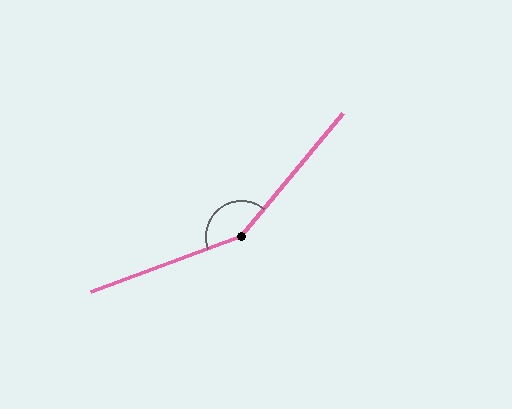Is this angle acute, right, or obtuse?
It is obtuse.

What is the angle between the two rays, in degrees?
Approximately 150 degrees.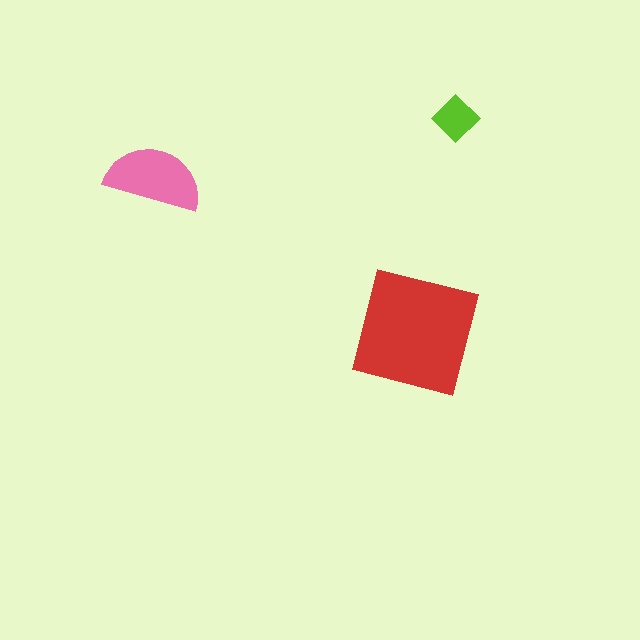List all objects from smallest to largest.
The lime diamond, the pink semicircle, the red square.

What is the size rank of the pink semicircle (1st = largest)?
2nd.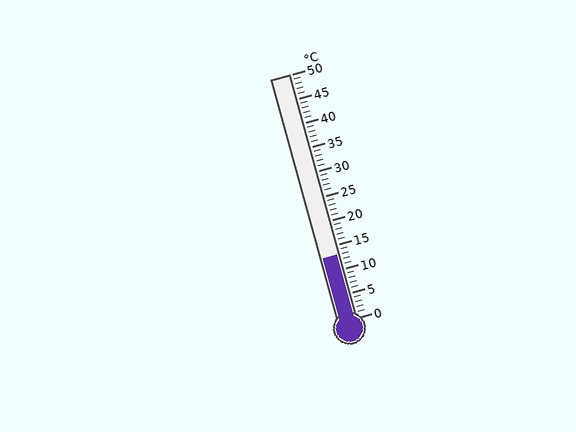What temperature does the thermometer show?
The thermometer shows approximately 13°C.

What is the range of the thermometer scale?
The thermometer scale ranges from 0°C to 50°C.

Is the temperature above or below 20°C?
The temperature is below 20°C.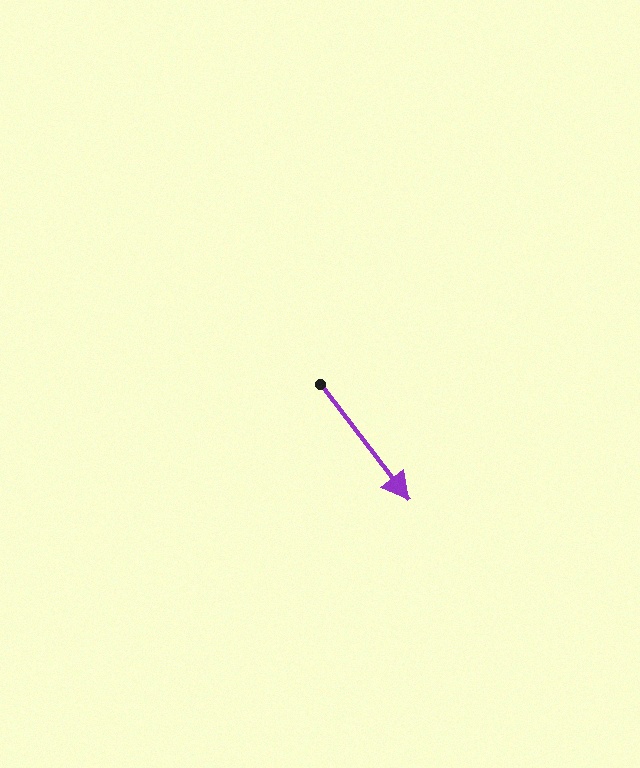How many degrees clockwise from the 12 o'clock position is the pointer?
Approximately 143 degrees.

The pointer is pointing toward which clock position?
Roughly 5 o'clock.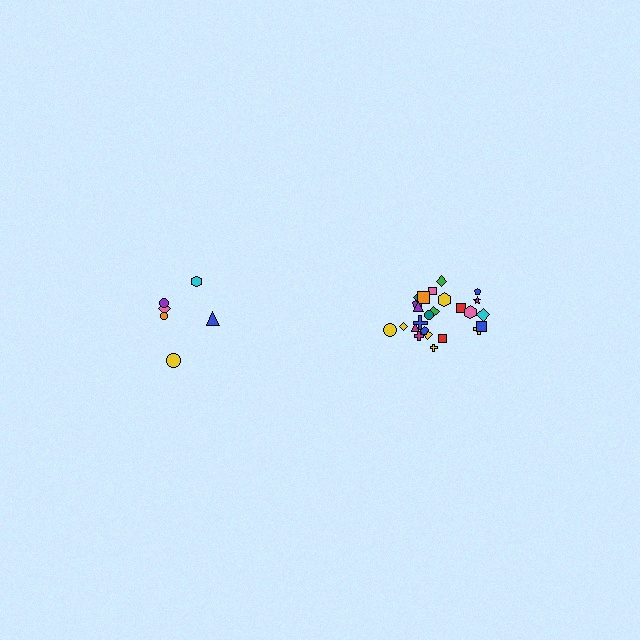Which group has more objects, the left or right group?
The right group.